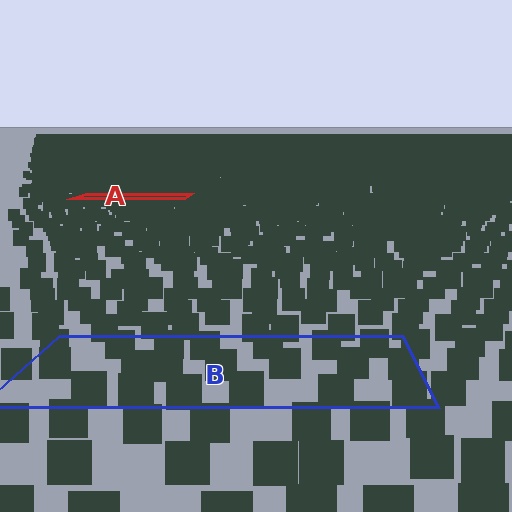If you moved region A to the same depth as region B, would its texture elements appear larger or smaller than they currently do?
They would appear larger. At a closer depth, the same texture elements are projected at a bigger on-screen size.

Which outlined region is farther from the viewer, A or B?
Region A is farther from the viewer — the texture elements inside it appear smaller and more densely packed.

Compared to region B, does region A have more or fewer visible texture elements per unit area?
Region A has more texture elements per unit area — they are packed more densely because it is farther away.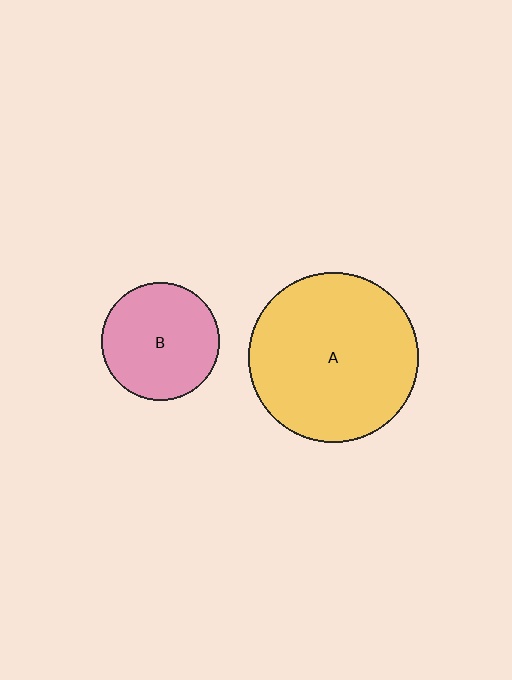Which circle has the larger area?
Circle A (yellow).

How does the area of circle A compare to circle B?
Approximately 2.1 times.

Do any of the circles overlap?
No, none of the circles overlap.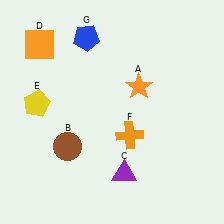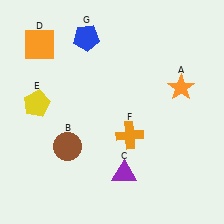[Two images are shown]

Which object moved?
The orange star (A) moved right.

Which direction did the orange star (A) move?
The orange star (A) moved right.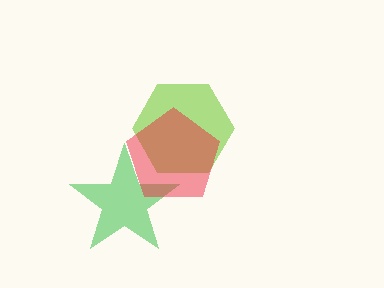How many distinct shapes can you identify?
There are 3 distinct shapes: a green star, a lime hexagon, a red pentagon.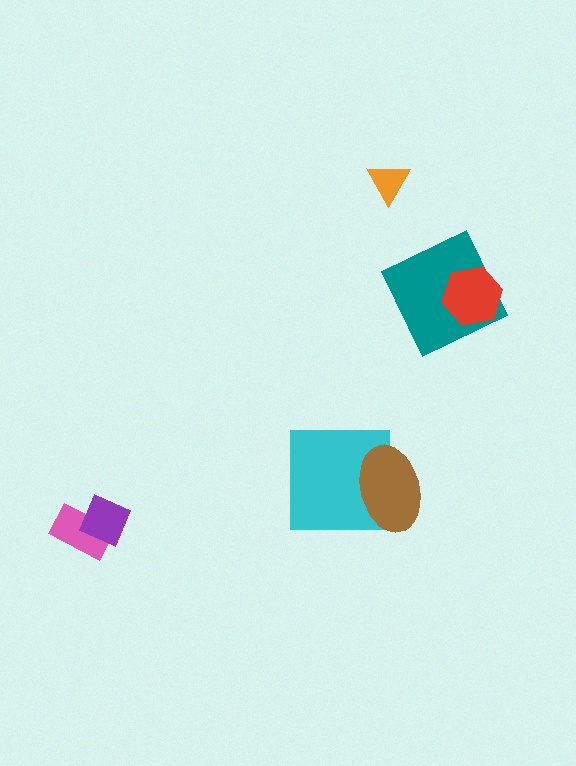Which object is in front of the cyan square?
The brown ellipse is in front of the cyan square.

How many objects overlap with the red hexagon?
1 object overlaps with the red hexagon.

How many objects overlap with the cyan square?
1 object overlaps with the cyan square.